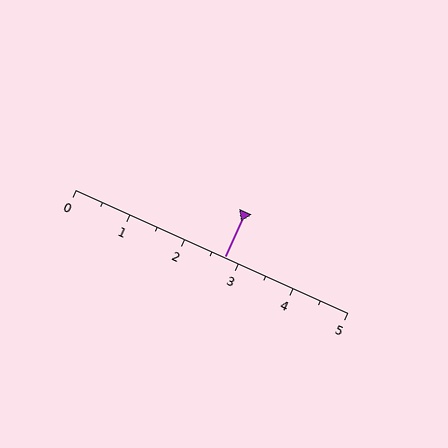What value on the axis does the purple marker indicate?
The marker indicates approximately 2.8.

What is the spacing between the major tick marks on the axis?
The major ticks are spaced 1 apart.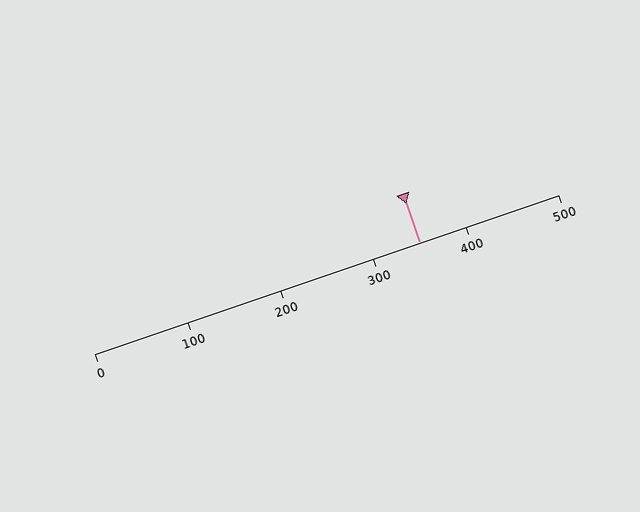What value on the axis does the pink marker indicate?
The marker indicates approximately 350.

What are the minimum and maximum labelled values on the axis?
The axis runs from 0 to 500.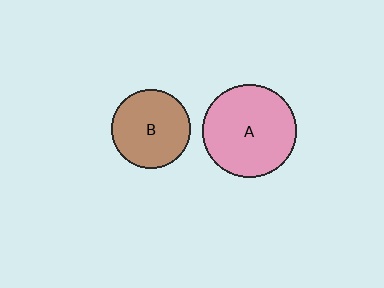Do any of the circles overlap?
No, none of the circles overlap.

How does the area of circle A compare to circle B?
Approximately 1.4 times.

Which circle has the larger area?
Circle A (pink).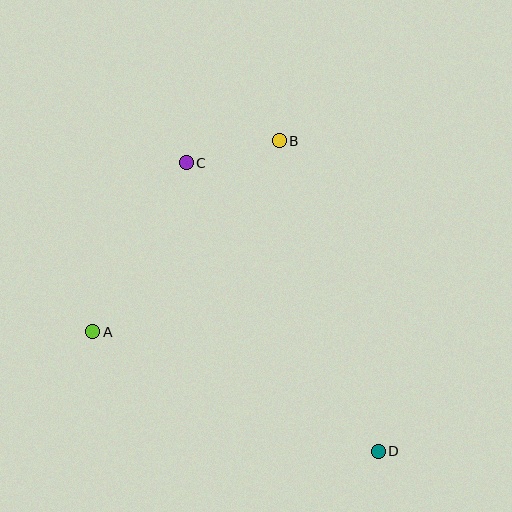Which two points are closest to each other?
Points B and C are closest to each other.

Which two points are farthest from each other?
Points C and D are farthest from each other.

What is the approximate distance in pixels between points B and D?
The distance between B and D is approximately 326 pixels.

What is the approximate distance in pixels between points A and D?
The distance between A and D is approximately 309 pixels.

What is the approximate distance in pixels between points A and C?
The distance between A and C is approximately 193 pixels.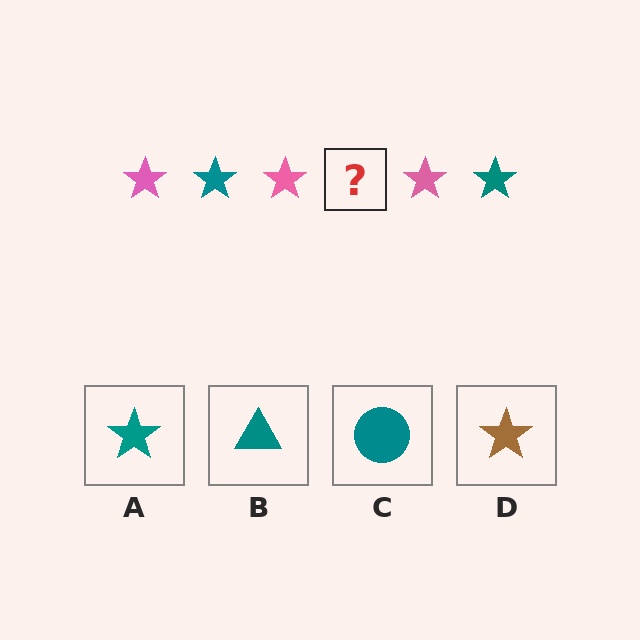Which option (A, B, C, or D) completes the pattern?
A.